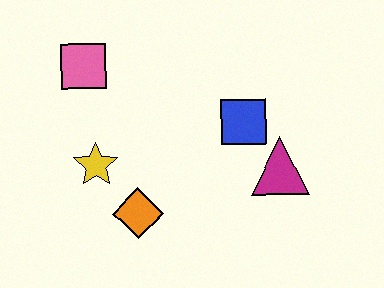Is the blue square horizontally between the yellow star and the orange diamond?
No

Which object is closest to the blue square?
The magenta triangle is closest to the blue square.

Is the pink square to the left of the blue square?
Yes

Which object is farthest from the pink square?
The magenta triangle is farthest from the pink square.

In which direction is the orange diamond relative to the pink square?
The orange diamond is below the pink square.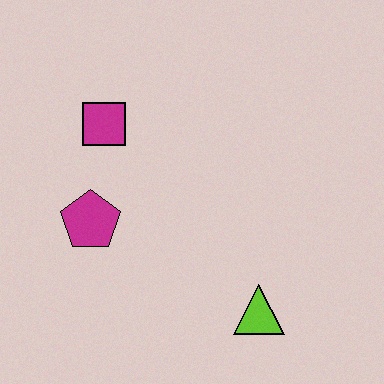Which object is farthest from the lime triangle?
The magenta square is farthest from the lime triangle.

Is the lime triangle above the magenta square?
No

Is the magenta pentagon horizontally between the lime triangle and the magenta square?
No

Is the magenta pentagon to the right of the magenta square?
No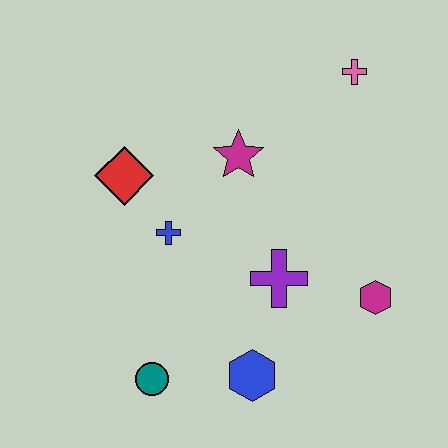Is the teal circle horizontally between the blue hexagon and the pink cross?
No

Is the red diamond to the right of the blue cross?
No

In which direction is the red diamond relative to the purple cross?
The red diamond is to the left of the purple cross.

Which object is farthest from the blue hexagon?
The pink cross is farthest from the blue hexagon.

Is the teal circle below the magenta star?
Yes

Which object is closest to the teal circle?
The blue hexagon is closest to the teal circle.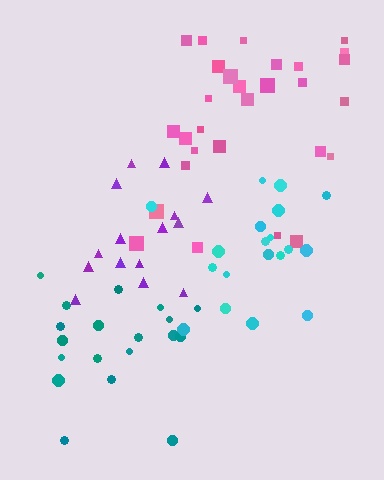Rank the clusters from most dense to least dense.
purple, teal, cyan, pink.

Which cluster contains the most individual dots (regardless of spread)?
Pink (29).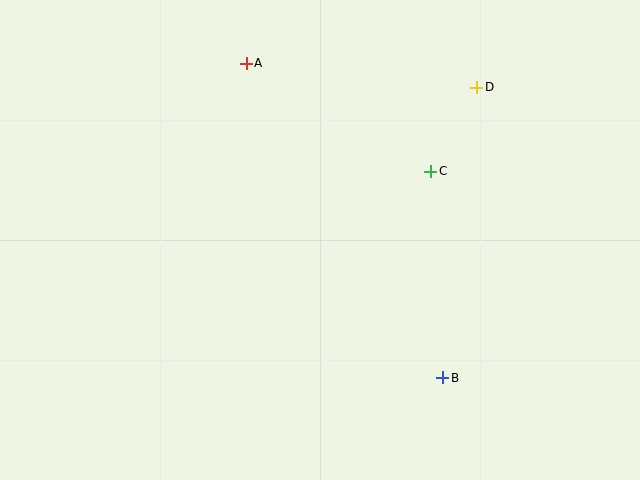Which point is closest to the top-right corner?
Point D is closest to the top-right corner.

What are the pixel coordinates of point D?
Point D is at (477, 87).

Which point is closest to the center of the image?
Point C at (431, 171) is closest to the center.